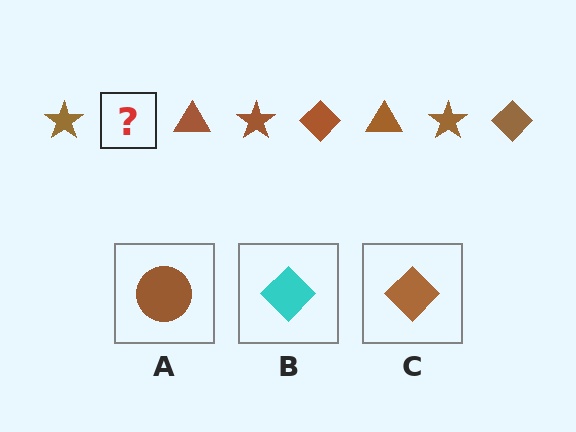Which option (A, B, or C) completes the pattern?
C.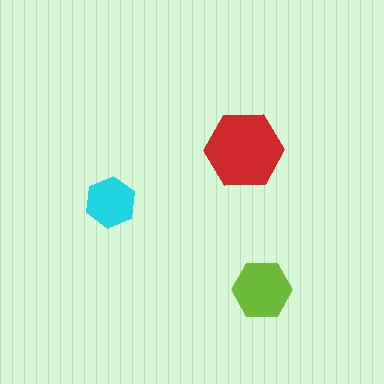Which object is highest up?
The red hexagon is topmost.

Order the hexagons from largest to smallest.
the red one, the lime one, the cyan one.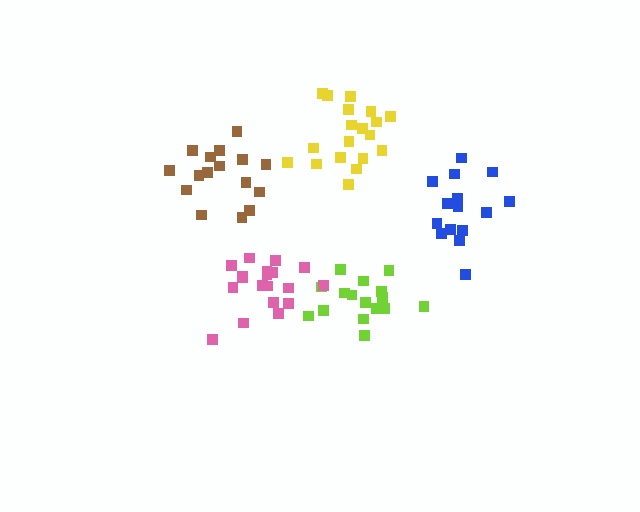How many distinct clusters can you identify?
There are 5 distinct clusters.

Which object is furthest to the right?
The blue cluster is rightmost.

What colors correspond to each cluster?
The clusters are colored: brown, lime, blue, yellow, pink.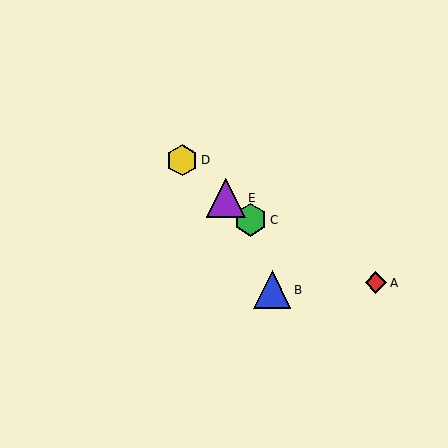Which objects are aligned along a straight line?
Objects C, D, E are aligned along a straight line.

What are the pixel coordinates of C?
Object C is at (250, 220).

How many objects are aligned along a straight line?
3 objects (C, D, E) are aligned along a straight line.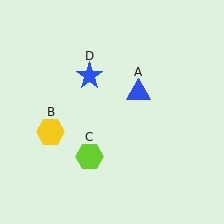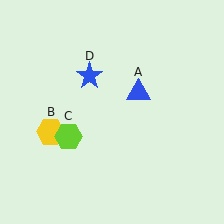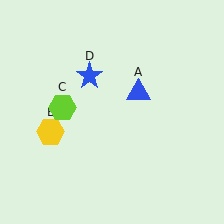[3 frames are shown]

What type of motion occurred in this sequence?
The lime hexagon (object C) rotated clockwise around the center of the scene.